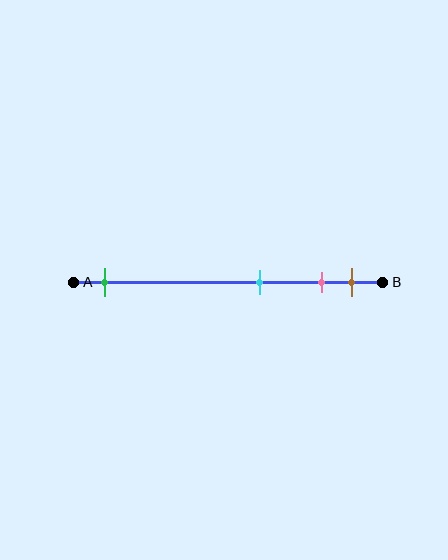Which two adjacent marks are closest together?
The pink and brown marks are the closest adjacent pair.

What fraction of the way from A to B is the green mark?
The green mark is approximately 10% (0.1) of the way from A to B.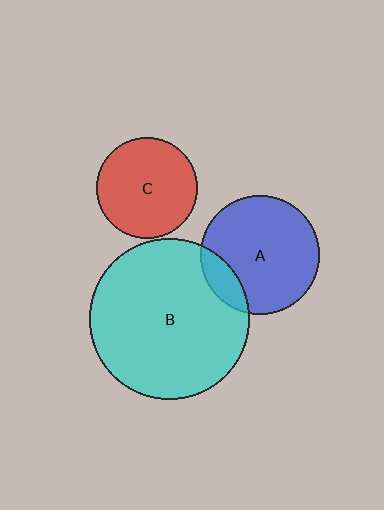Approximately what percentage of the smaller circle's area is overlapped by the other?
Approximately 15%.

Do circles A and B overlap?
Yes.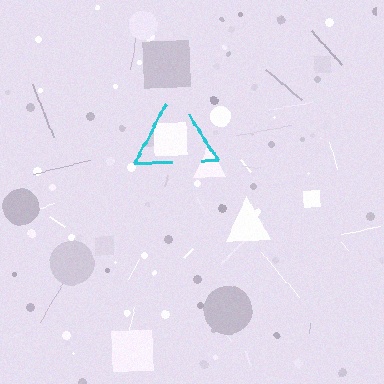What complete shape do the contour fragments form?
The contour fragments form a triangle.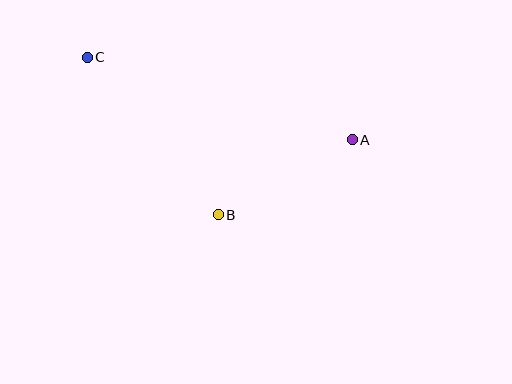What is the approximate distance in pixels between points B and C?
The distance between B and C is approximately 205 pixels.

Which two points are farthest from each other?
Points A and C are farthest from each other.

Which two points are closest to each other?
Points A and B are closest to each other.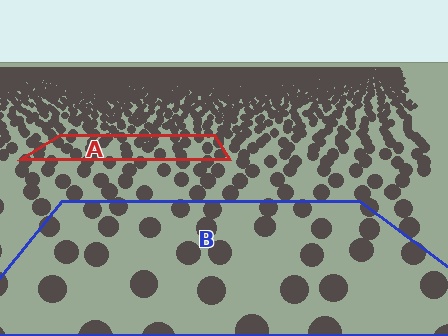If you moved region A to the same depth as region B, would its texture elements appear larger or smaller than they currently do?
They would appear larger. At a closer depth, the same texture elements are projected at a bigger on-screen size.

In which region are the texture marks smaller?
The texture marks are smaller in region A, because it is farther away.